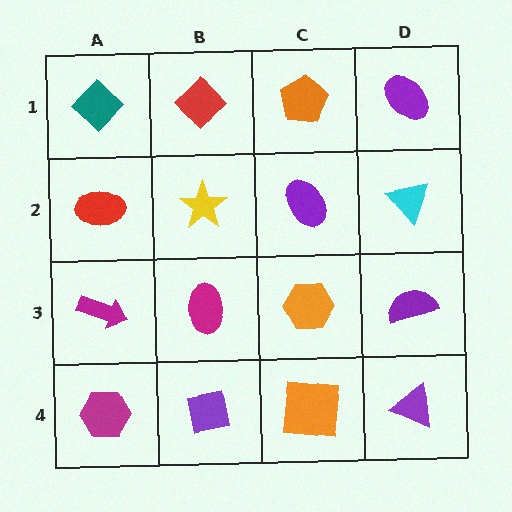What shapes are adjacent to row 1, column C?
A purple ellipse (row 2, column C), a red diamond (row 1, column B), a purple ellipse (row 1, column D).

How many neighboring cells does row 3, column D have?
3.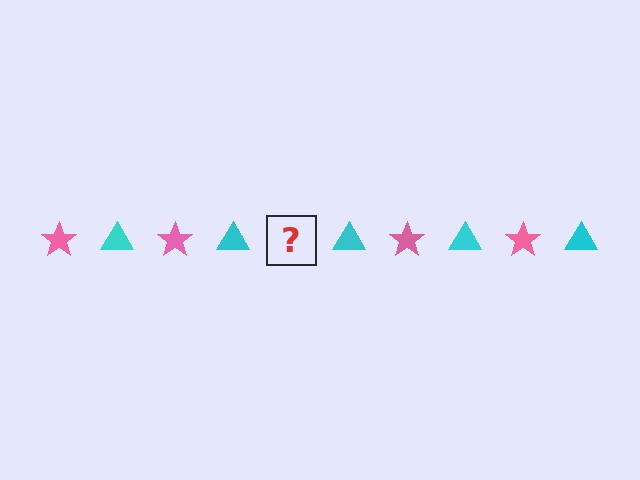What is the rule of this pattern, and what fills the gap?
The rule is that the pattern alternates between pink star and cyan triangle. The gap should be filled with a pink star.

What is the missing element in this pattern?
The missing element is a pink star.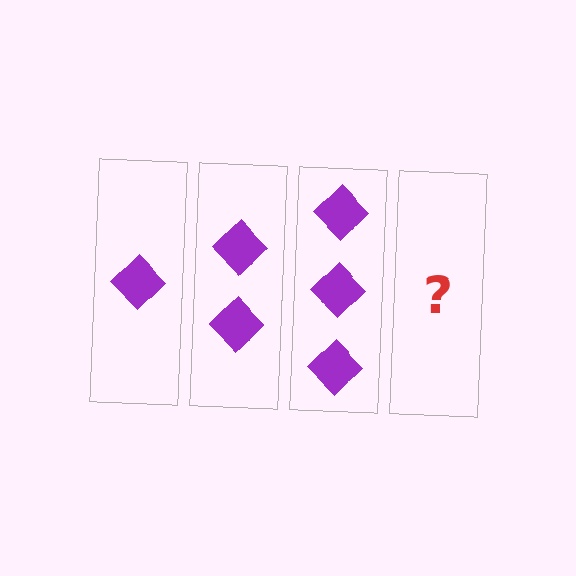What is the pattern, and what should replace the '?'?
The pattern is that each step adds one more diamond. The '?' should be 4 diamonds.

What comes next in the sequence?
The next element should be 4 diamonds.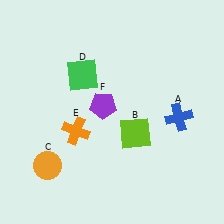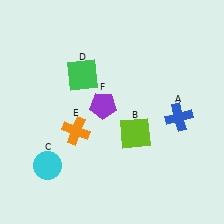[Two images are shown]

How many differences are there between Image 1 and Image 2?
There is 1 difference between the two images.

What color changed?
The circle (C) changed from orange in Image 1 to cyan in Image 2.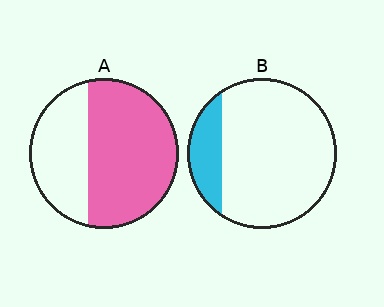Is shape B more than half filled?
No.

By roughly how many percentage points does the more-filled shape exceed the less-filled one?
By roughly 45 percentage points (A over B).